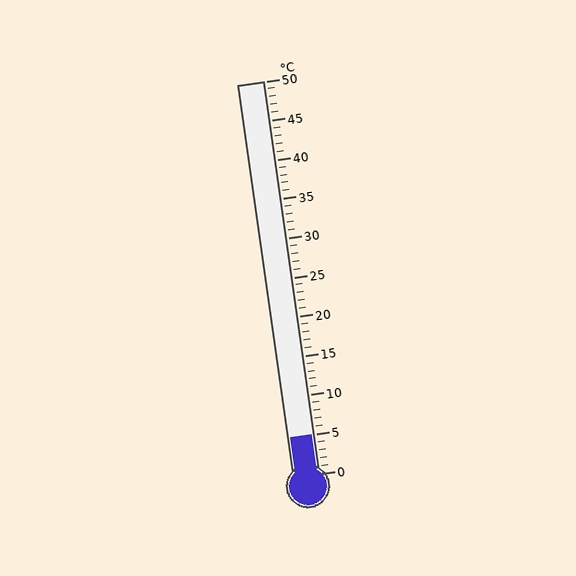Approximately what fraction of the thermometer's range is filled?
The thermometer is filled to approximately 10% of its range.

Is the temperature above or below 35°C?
The temperature is below 35°C.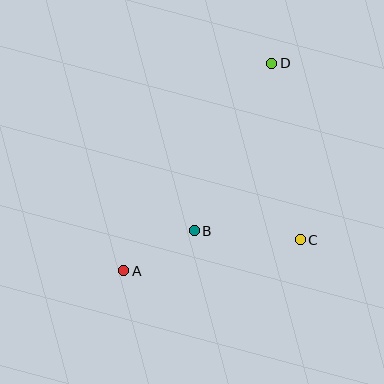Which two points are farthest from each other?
Points A and D are farthest from each other.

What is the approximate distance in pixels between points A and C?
The distance between A and C is approximately 179 pixels.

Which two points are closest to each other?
Points A and B are closest to each other.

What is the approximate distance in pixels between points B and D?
The distance between B and D is approximately 185 pixels.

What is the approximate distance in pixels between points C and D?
The distance between C and D is approximately 179 pixels.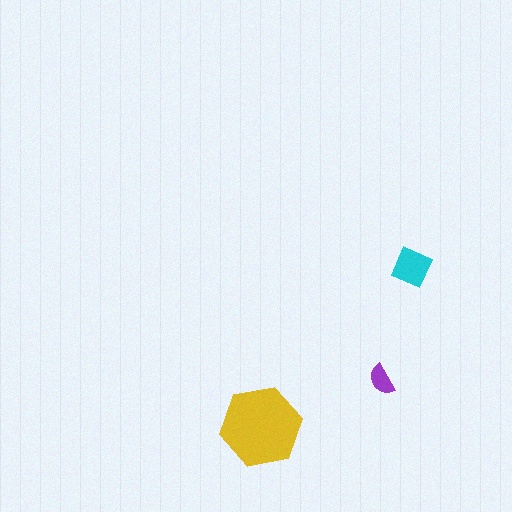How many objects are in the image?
There are 3 objects in the image.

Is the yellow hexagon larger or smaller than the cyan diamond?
Larger.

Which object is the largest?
The yellow hexagon.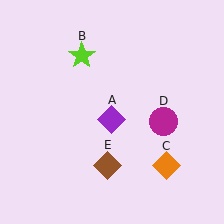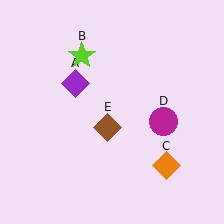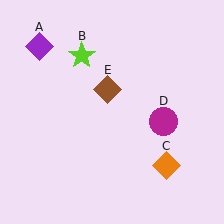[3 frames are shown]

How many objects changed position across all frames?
2 objects changed position: purple diamond (object A), brown diamond (object E).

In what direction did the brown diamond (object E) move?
The brown diamond (object E) moved up.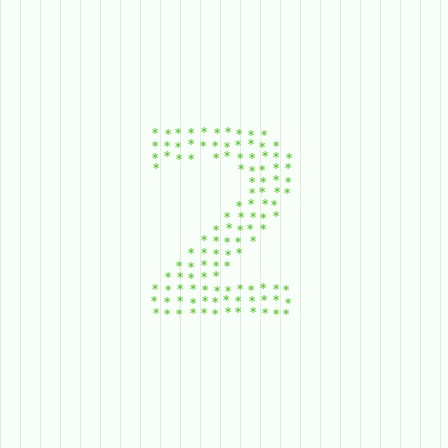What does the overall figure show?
The overall figure shows the digit 2.